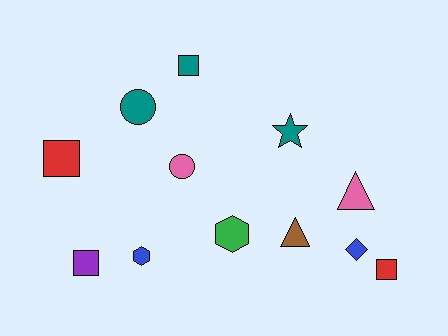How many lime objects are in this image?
There are no lime objects.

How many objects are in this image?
There are 12 objects.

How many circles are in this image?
There are 2 circles.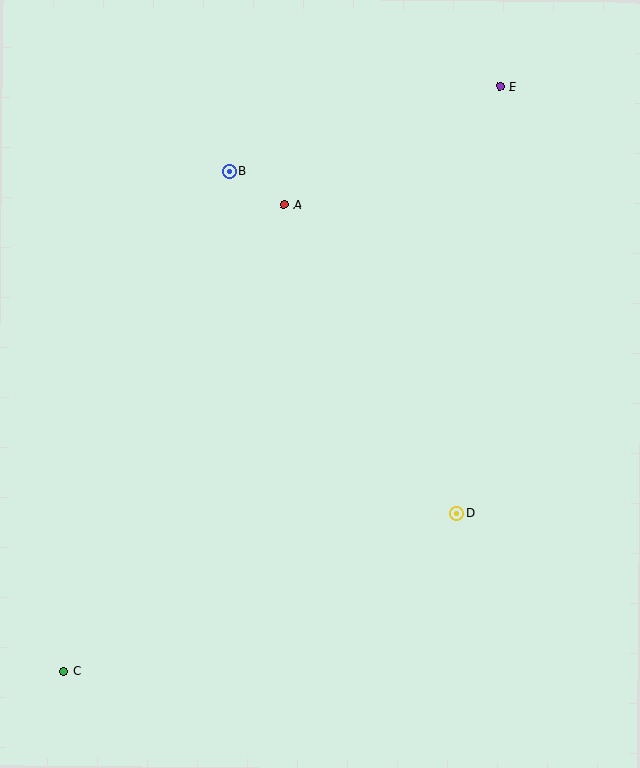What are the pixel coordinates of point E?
Point E is at (500, 86).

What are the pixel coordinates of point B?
Point B is at (229, 171).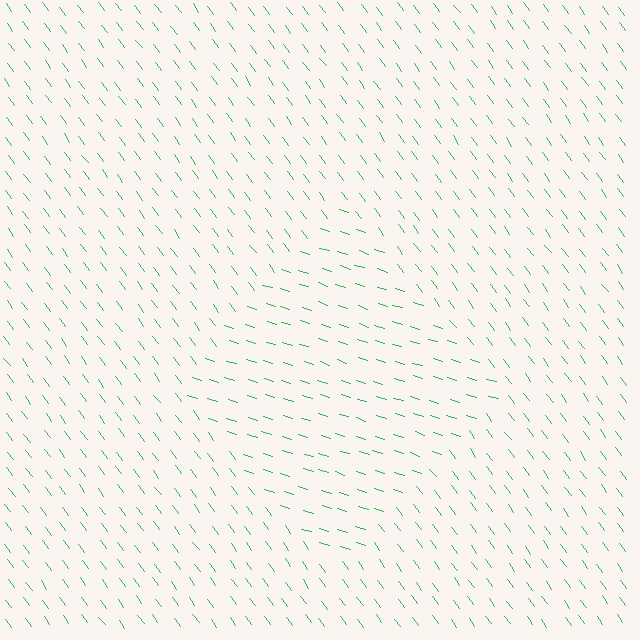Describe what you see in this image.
The image is filled with small green line segments. A diamond region in the image has lines oriented differently from the surrounding lines, creating a visible texture boundary.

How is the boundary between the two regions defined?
The boundary is defined purely by a change in line orientation (approximately 36 degrees difference). All lines are the same color and thickness.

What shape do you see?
I see a diamond.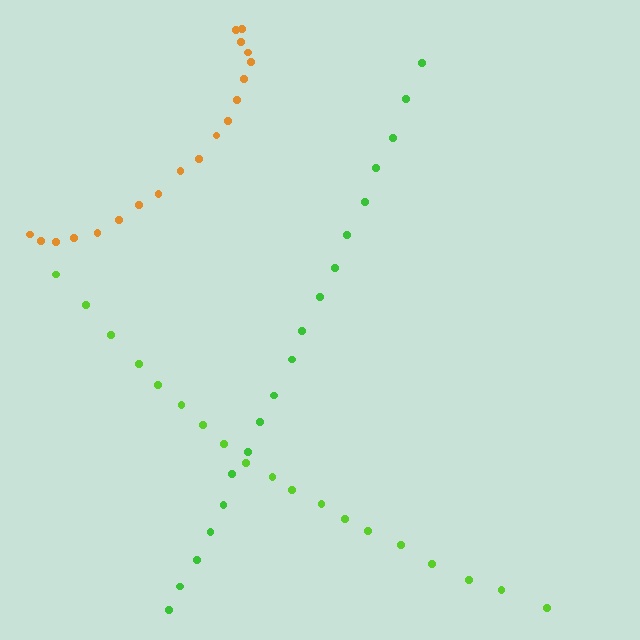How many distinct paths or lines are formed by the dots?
There are 3 distinct paths.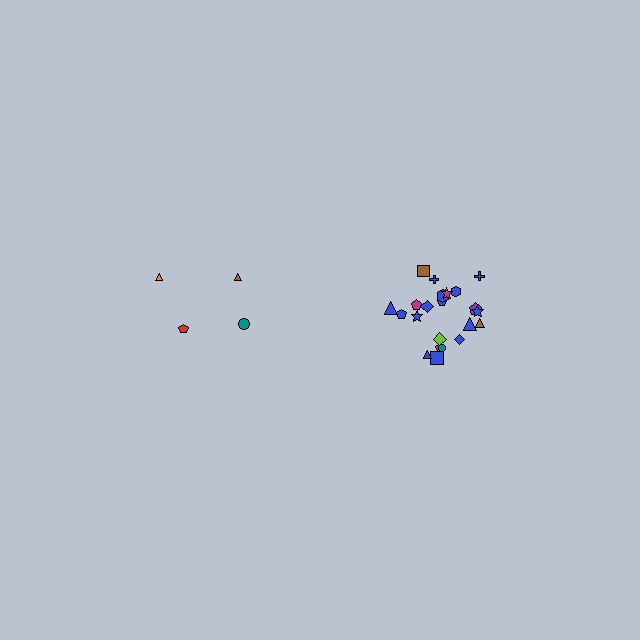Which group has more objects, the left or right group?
The right group.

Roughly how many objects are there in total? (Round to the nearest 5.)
Roughly 25 objects in total.